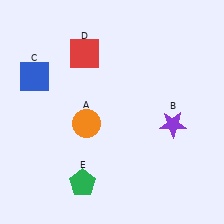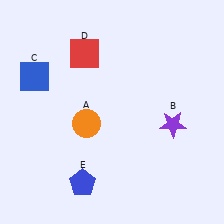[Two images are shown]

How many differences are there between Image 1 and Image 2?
There is 1 difference between the two images.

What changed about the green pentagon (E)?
In Image 1, E is green. In Image 2, it changed to blue.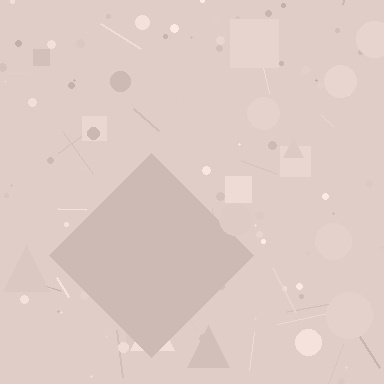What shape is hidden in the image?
A diamond is hidden in the image.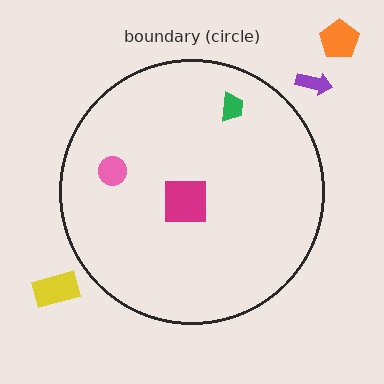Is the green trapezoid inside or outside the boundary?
Inside.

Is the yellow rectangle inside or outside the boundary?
Outside.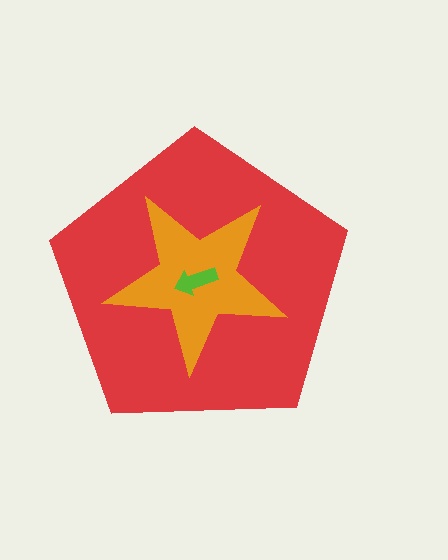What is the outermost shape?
The red pentagon.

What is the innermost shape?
The lime arrow.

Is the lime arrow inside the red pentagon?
Yes.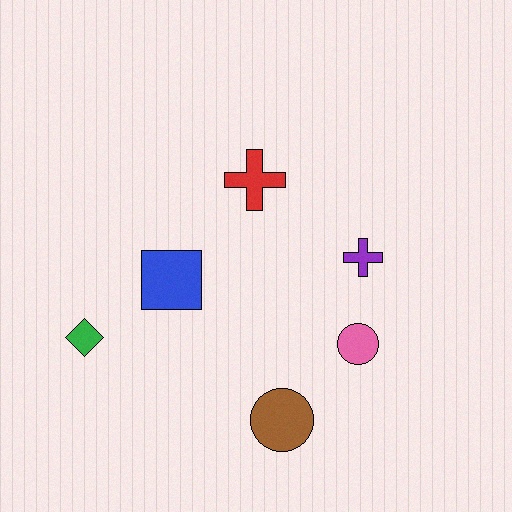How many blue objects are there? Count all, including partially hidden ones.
There is 1 blue object.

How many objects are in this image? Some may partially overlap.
There are 6 objects.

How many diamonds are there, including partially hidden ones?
There is 1 diamond.